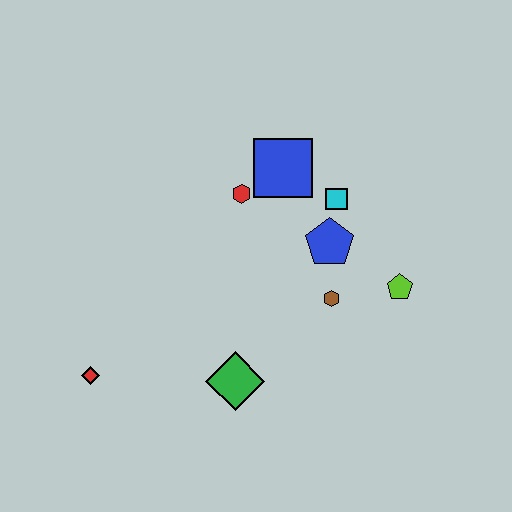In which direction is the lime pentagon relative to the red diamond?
The lime pentagon is to the right of the red diamond.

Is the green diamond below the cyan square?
Yes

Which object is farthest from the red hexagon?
The red diamond is farthest from the red hexagon.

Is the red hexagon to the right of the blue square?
No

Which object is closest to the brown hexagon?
The blue pentagon is closest to the brown hexagon.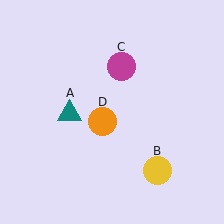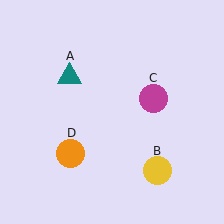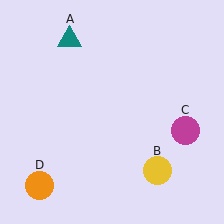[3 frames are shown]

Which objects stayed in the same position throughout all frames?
Yellow circle (object B) remained stationary.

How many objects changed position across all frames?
3 objects changed position: teal triangle (object A), magenta circle (object C), orange circle (object D).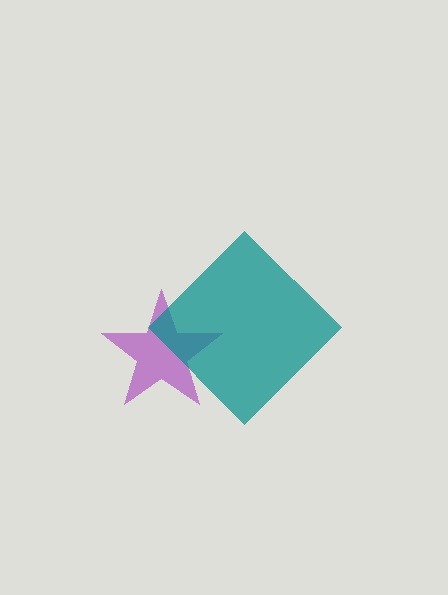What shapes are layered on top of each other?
The layered shapes are: a purple star, a teal diamond.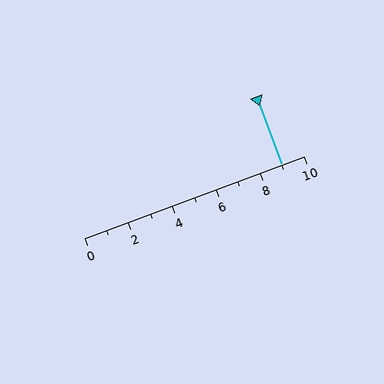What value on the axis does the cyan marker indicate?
The marker indicates approximately 9.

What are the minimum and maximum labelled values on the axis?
The axis runs from 0 to 10.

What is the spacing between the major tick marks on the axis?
The major ticks are spaced 2 apart.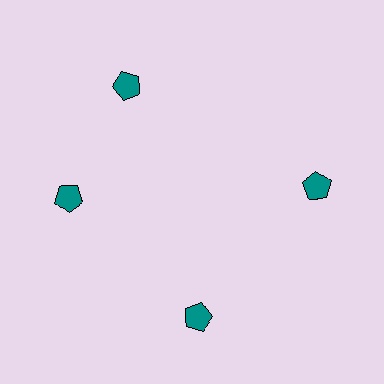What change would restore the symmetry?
The symmetry would be restored by rotating it back into even spacing with its neighbors so that all 4 pentagons sit at equal angles and equal distance from the center.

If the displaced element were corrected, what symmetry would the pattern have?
It would have 4-fold rotational symmetry — the pattern would map onto itself every 90 degrees.